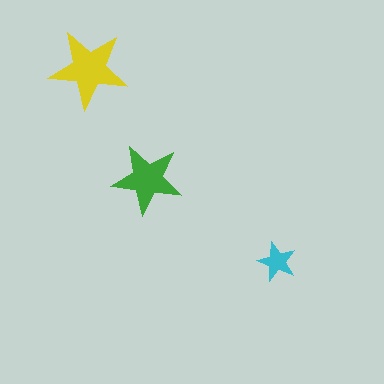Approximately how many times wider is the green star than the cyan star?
About 2 times wider.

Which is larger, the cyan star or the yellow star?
The yellow one.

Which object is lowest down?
The cyan star is bottommost.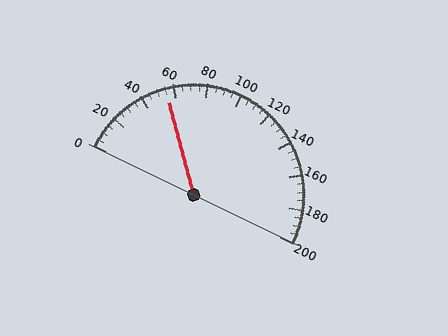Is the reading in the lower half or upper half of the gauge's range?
The reading is in the lower half of the range (0 to 200).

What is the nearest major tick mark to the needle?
The nearest major tick mark is 60.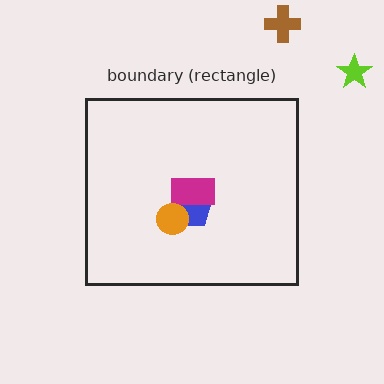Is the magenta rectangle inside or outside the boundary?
Inside.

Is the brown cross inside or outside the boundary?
Outside.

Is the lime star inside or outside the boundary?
Outside.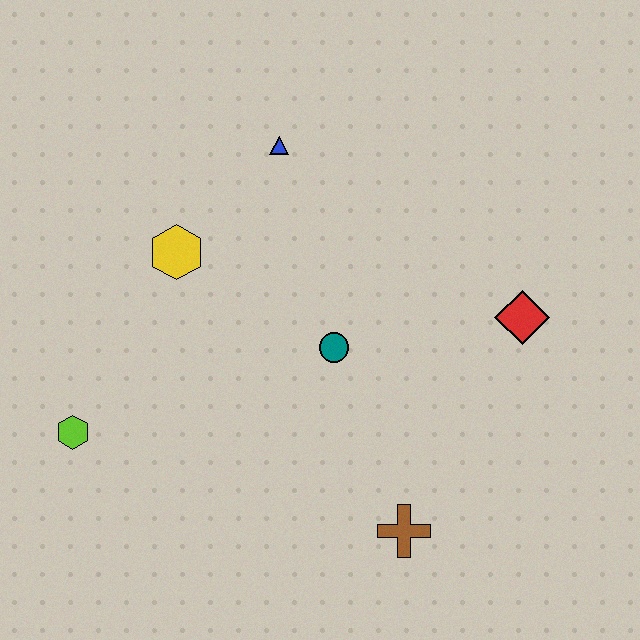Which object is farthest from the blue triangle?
The brown cross is farthest from the blue triangle.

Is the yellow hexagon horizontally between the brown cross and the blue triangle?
No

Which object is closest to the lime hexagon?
The yellow hexagon is closest to the lime hexagon.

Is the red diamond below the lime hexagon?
No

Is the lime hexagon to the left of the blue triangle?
Yes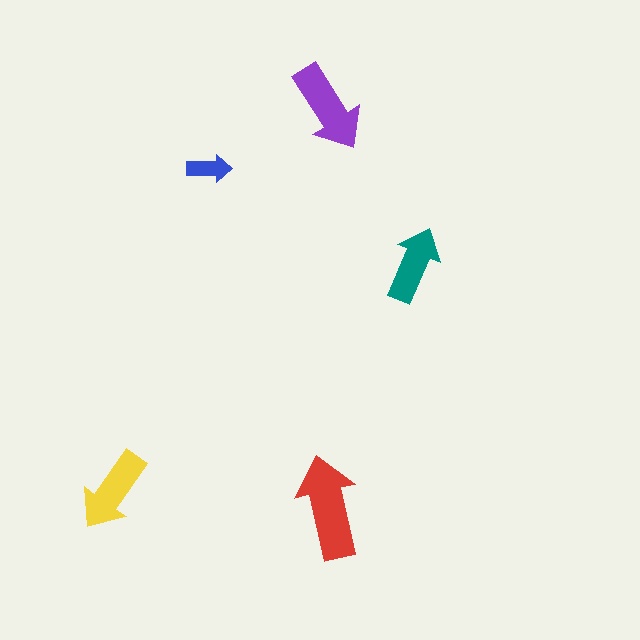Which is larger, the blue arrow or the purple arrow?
The purple one.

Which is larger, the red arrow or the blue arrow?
The red one.